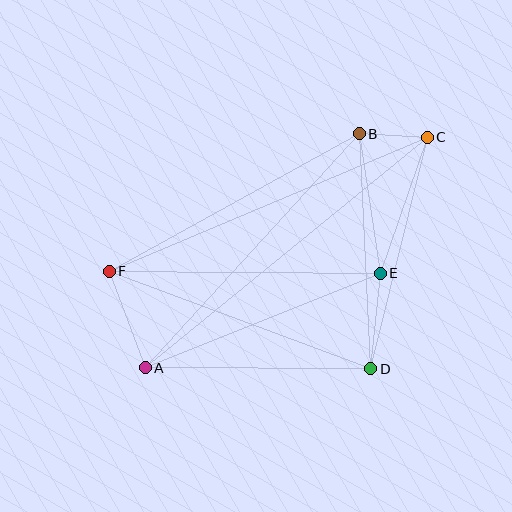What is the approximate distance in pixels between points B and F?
The distance between B and F is approximately 285 pixels.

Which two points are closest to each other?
Points B and C are closest to each other.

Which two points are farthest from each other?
Points A and C are farthest from each other.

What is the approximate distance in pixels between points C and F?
The distance between C and F is approximately 345 pixels.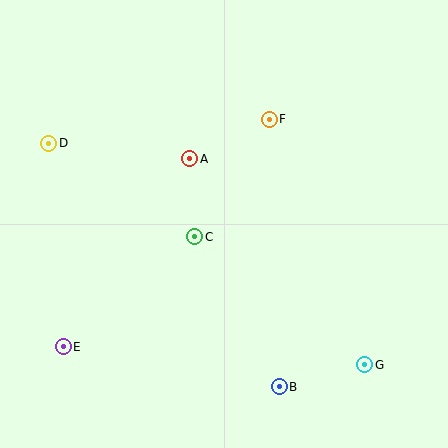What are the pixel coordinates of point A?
Point A is at (190, 159).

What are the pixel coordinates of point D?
Point D is at (49, 143).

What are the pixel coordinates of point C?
Point C is at (195, 237).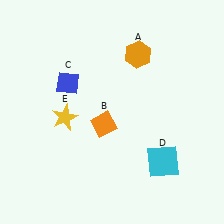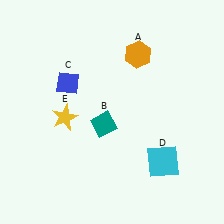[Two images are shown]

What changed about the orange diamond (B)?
In Image 1, B is orange. In Image 2, it changed to teal.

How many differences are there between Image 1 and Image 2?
There is 1 difference between the two images.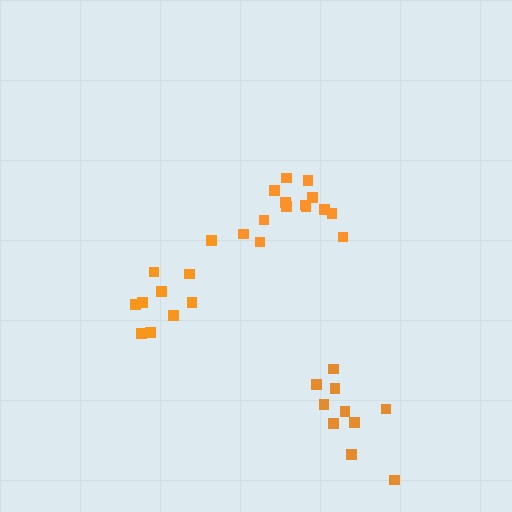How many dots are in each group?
Group 1: 10 dots, Group 2: 14 dots, Group 3: 10 dots (34 total).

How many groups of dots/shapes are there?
There are 3 groups.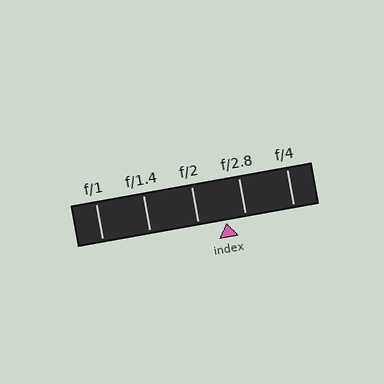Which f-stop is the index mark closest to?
The index mark is closest to f/2.8.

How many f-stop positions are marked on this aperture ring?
There are 5 f-stop positions marked.